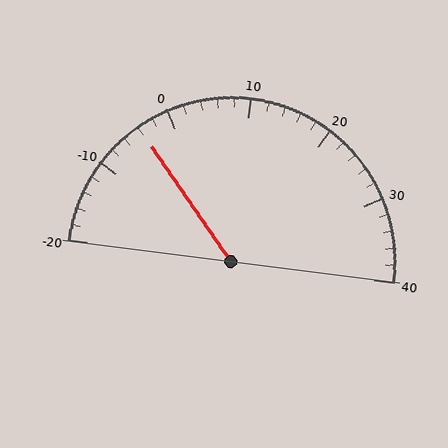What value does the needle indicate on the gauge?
The needle indicates approximately -4.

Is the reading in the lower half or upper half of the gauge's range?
The reading is in the lower half of the range (-20 to 40).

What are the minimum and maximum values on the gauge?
The gauge ranges from -20 to 40.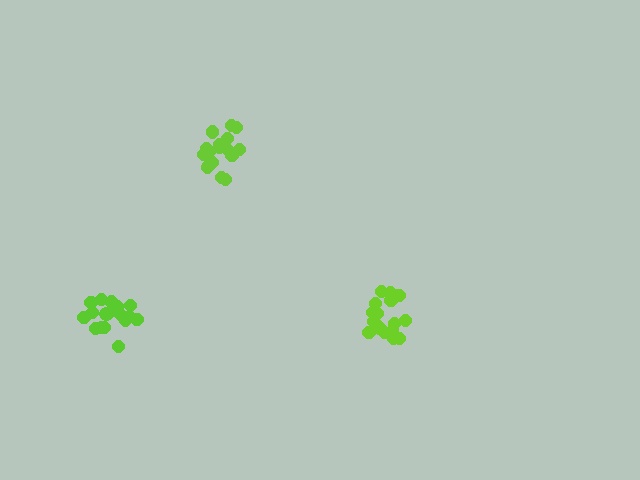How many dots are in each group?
Group 1: 18 dots, Group 2: 17 dots, Group 3: 19 dots (54 total).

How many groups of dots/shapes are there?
There are 3 groups.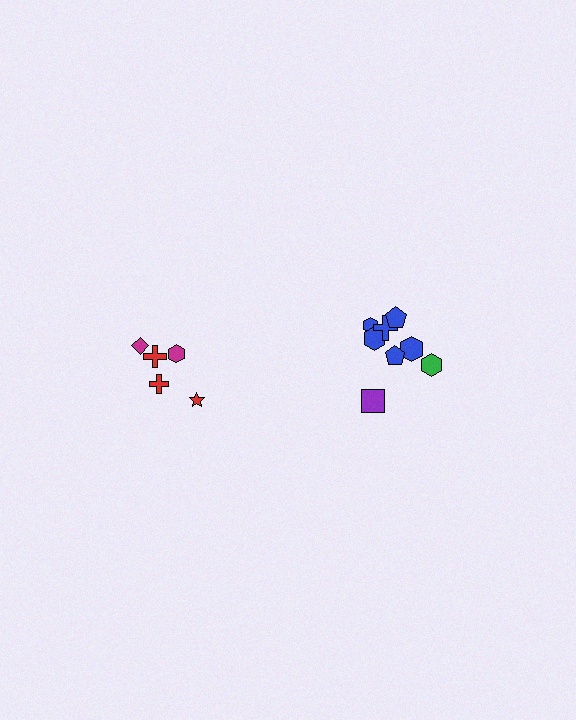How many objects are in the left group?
There are 5 objects.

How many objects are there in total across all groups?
There are 13 objects.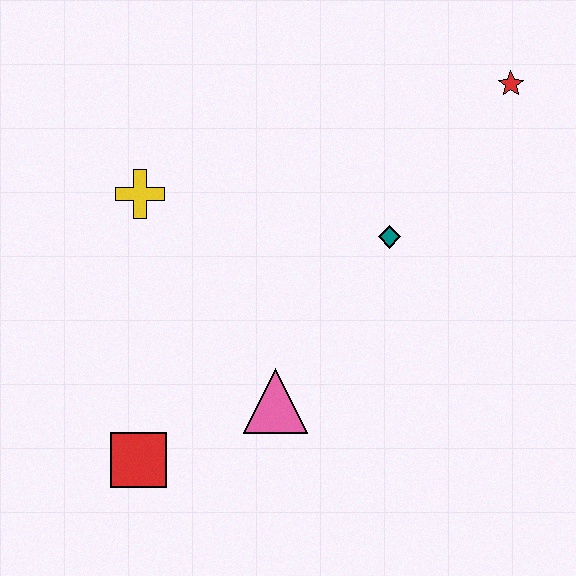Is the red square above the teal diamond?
No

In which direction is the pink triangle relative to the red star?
The pink triangle is below the red star.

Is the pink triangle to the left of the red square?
No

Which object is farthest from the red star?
The red square is farthest from the red star.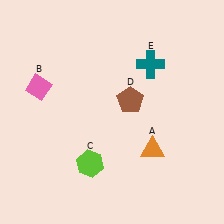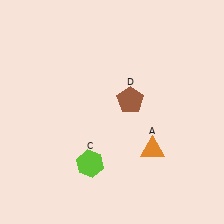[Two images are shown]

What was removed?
The teal cross (E), the pink diamond (B) were removed in Image 2.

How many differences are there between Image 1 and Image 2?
There are 2 differences between the two images.